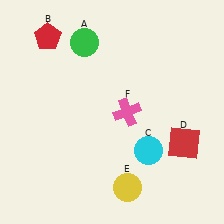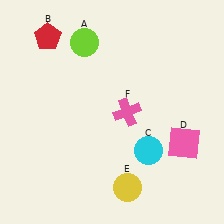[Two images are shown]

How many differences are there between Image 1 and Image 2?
There are 2 differences between the two images.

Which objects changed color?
A changed from green to lime. D changed from red to pink.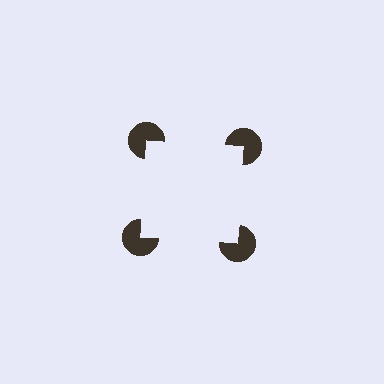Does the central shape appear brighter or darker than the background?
It typically appears slightly brighter than the background, even though no actual brightness change is drawn.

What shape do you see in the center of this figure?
An illusory square — its edges are inferred from the aligned wedge cuts in the pac-man discs, not physically drawn.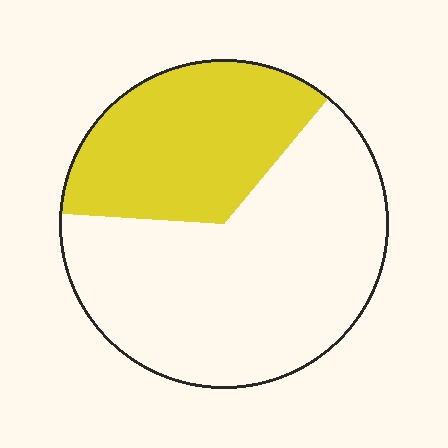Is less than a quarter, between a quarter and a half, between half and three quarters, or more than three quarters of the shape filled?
Between a quarter and a half.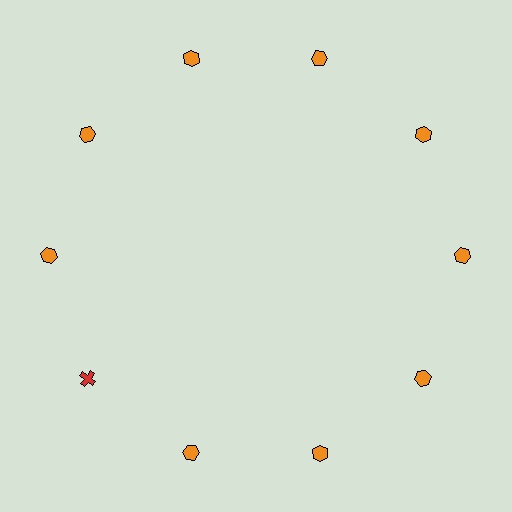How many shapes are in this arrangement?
There are 10 shapes arranged in a ring pattern.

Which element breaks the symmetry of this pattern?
The red cross at roughly the 8 o'clock position breaks the symmetry. All other shapes are orange hexagons.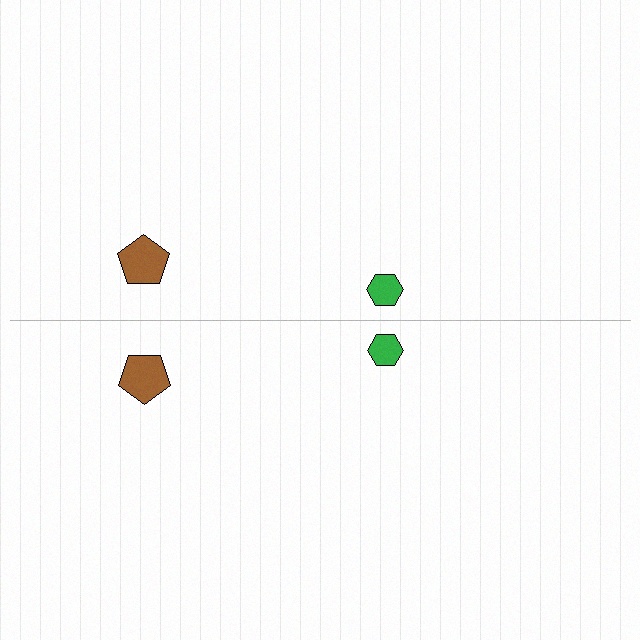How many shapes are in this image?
There are 4 shapes in this image.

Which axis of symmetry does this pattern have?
The pattern has a horizontal axis of symmetry running through the center of the image.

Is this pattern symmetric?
Yes, this pattern has bilateral (reflection) symmetry.